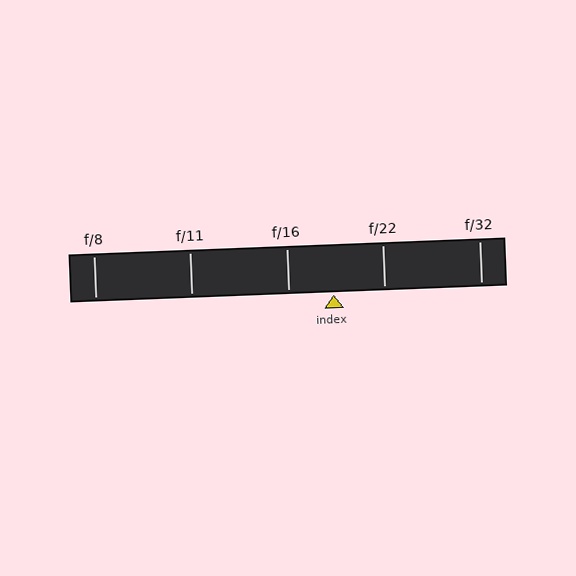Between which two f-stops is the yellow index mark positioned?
The index mark is between f/16 and f/22.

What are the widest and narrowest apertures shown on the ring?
The widest aperture shown is f/8 and the narrowest is f/32.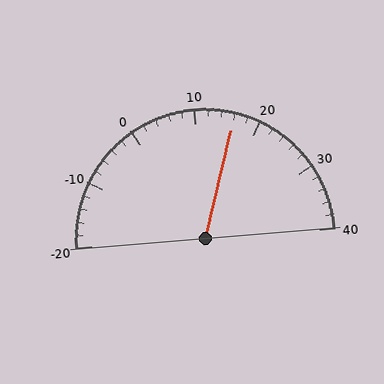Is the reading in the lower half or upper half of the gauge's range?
The reading is in the upper half of the range (-20 to 40).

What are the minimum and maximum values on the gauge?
The gauge ranges from -20 to 40.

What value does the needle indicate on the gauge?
The needle indicates approximately 16.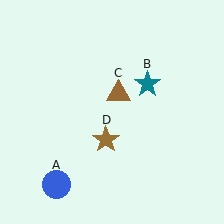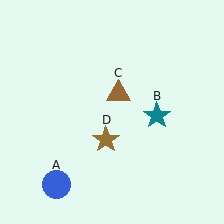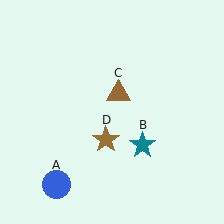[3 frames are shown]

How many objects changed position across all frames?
1 object changed position: teal star (object B).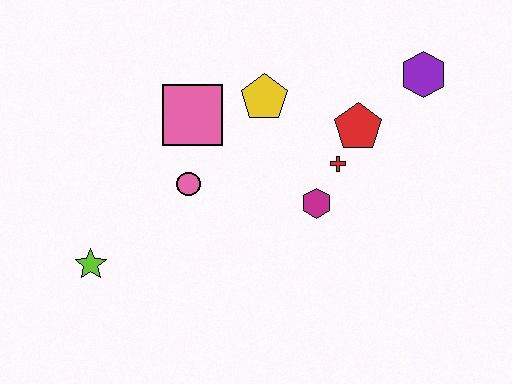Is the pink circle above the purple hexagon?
No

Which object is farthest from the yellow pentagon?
The lime star is farthest from the yellow pentagon.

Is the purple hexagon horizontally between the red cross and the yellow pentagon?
No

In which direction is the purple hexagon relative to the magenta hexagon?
The purple hexagon is above the magenta hexagon.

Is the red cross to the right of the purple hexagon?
No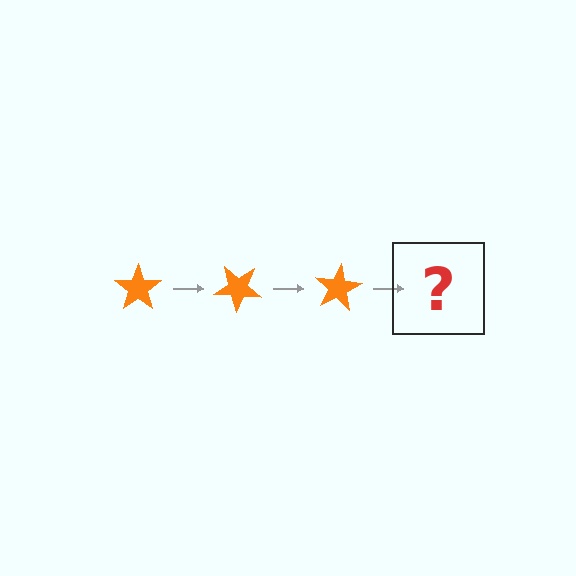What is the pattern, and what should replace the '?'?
The pattern is that the star rotates 40 degrees each step. The '?' should be an orange star rotated 120 degrees.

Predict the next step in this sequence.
The next step is an orange star rotated 120 degrees.